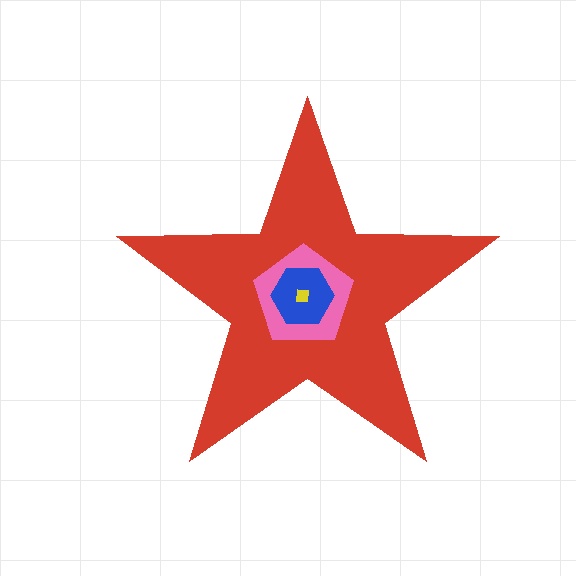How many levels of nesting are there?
4.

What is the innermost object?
The yellow square.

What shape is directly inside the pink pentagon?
The blue hexagon.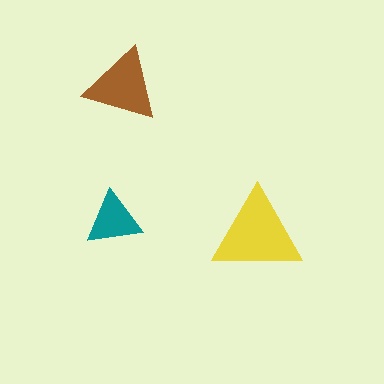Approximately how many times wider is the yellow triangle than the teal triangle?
About 1.5 times wider.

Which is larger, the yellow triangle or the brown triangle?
The yellow one.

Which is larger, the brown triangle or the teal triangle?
The brown one.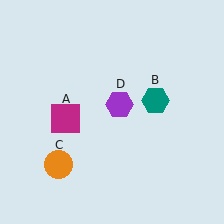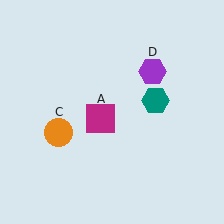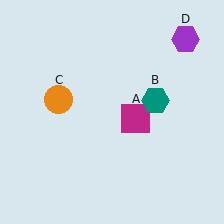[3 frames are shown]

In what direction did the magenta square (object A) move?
The magenta square (object A) moved right.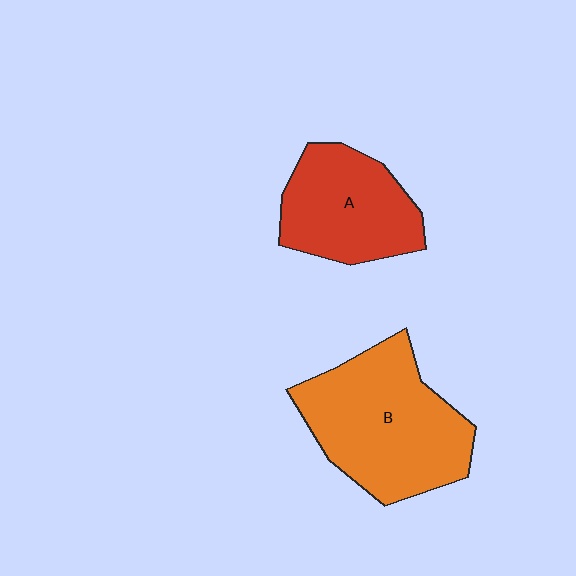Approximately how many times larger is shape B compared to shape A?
Approximately 1.4 times.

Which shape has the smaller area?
Shape A (red).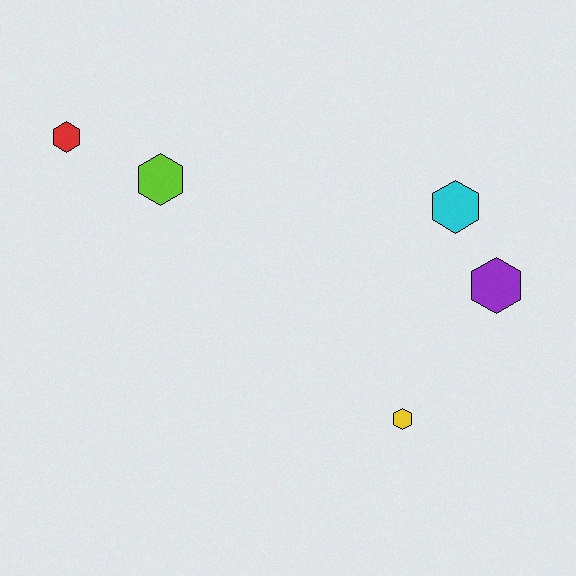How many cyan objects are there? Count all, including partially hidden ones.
There is 1 cyan object.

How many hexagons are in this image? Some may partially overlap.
There are 5 hexagons.